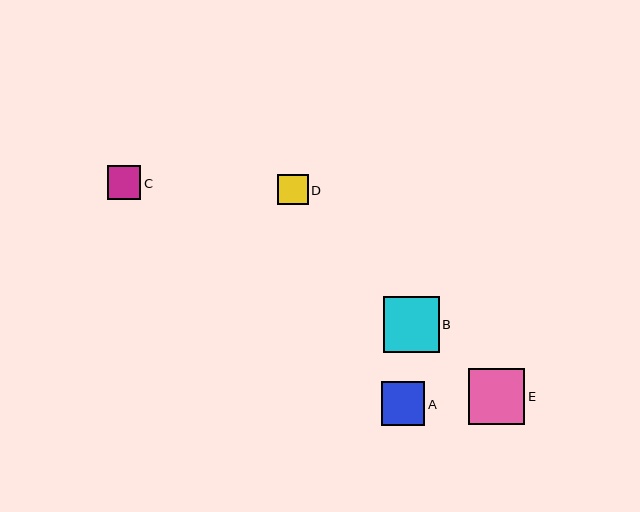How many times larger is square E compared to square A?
Square E is approximately 1.3 times the size of square A.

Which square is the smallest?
Square D is the smallest with a size of approximately 31 pixels.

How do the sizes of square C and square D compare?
Square C and square D are approximately the same size.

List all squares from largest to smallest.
From largest to smallest: E, B, A, C, D.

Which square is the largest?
Square E is the largest with a size of approximately 56 pixels.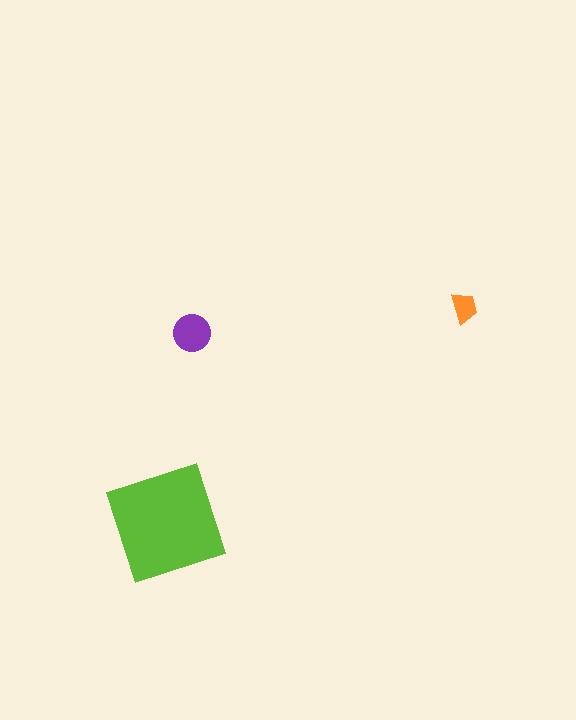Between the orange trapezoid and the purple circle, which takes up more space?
The purple circle.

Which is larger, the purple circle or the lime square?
The lime square.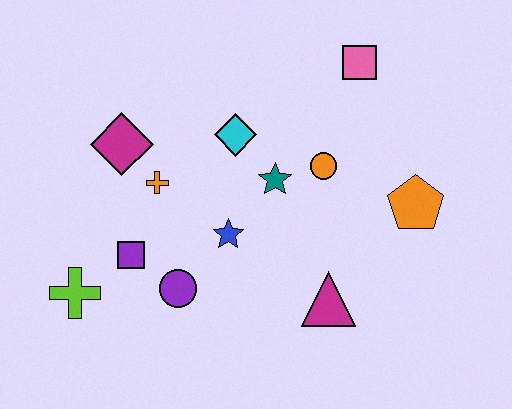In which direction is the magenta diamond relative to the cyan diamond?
The magenta diamond is to the left of the cyan diamond.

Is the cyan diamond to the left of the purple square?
No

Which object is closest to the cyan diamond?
The teal star is closest to the cyan diamond.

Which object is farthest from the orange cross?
The orange pentagon is farthest from the orange cross.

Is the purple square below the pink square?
Yes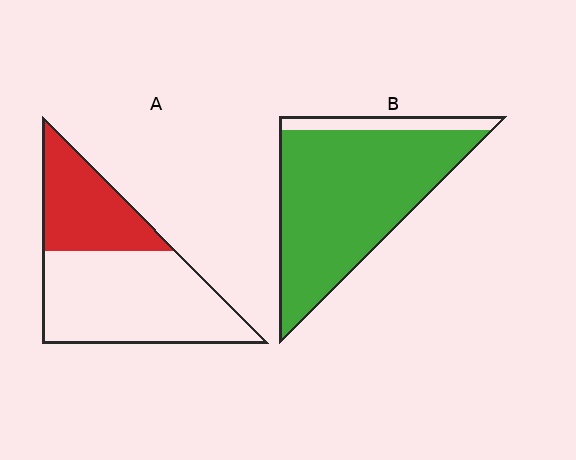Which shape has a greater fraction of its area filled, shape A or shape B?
Shape B.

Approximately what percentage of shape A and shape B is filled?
A is approximately 35% and B is approximately 90%.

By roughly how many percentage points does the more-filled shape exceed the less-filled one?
By roughly 55 percentage points (B over A).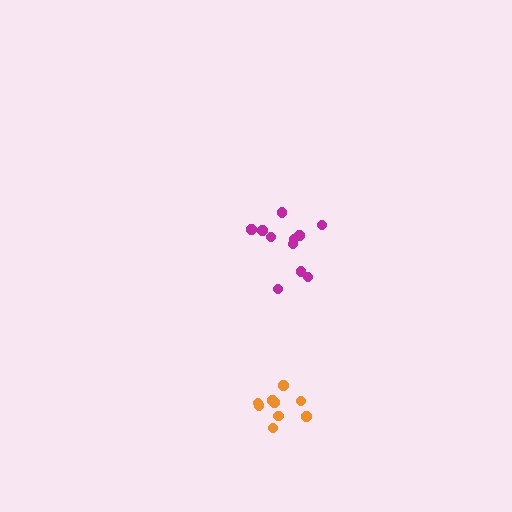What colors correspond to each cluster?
The clusters are colored: orange, magenta.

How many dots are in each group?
Group 1: 9 dots, Group 2: 11 dots (20 total).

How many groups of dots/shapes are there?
There are 2 groups.